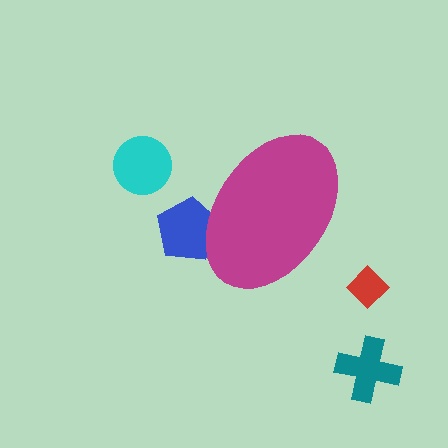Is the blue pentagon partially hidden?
Yes, the blue pentagon is partially hidden behind the magenta ellipse.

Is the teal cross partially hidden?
No, the teal cross is fully visible.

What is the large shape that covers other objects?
A magenta ellipse.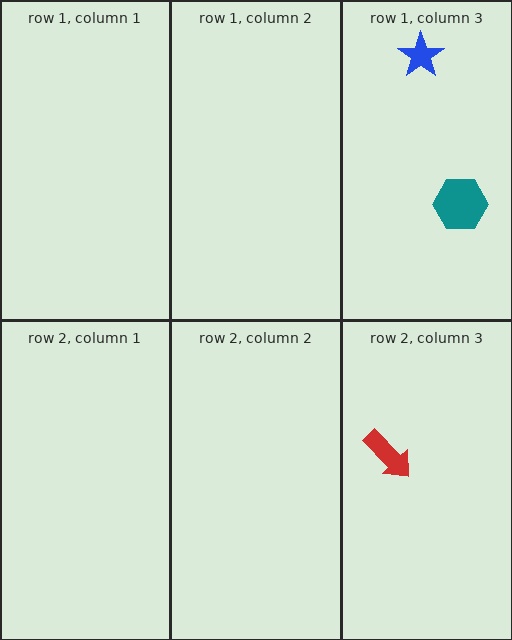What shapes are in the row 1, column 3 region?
The teal hexagon, the blue star.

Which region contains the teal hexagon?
The row 1, column 3 region.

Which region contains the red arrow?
The row 2, column 3 region.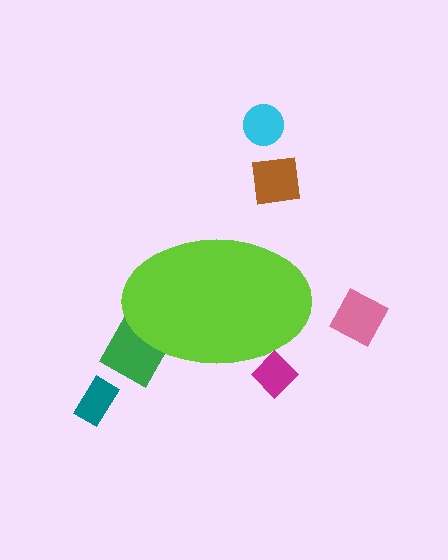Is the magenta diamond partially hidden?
Yes, the magenta diamond is partially hidden behind the lime ellipse.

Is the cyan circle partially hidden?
No, the cyan circle is fully visible.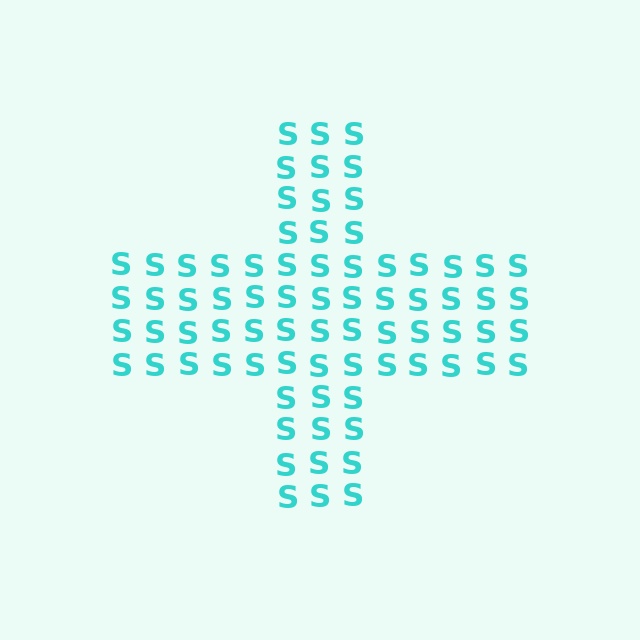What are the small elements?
The small elements are letter S's.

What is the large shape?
The large shape is a cross.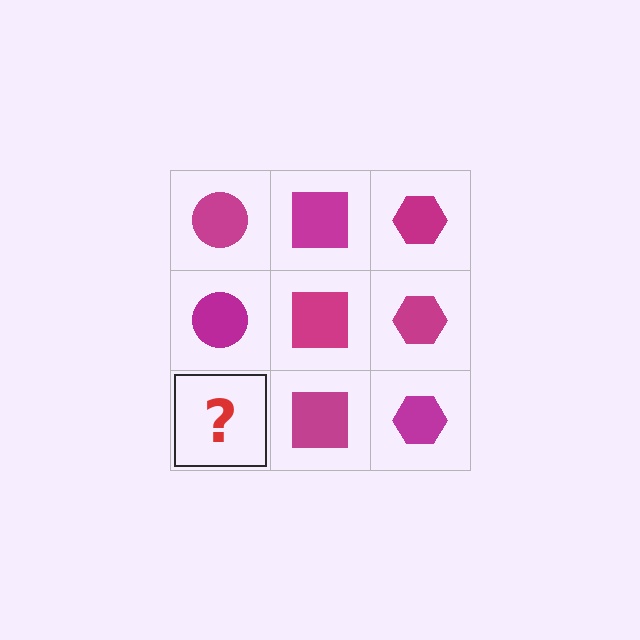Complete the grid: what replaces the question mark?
The question mark should be replaced with a magenta circle.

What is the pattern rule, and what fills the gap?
The rule is that each column has a consistent shape. The gap should be filled with a magenta circle.